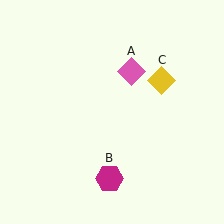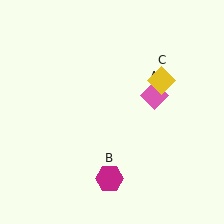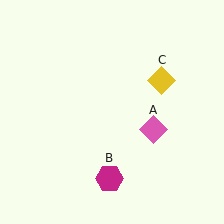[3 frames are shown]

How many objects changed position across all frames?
1 object changed position: pink diamond (object A).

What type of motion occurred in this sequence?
The pink diamond (object A) rotated clockwise around the center of the scene.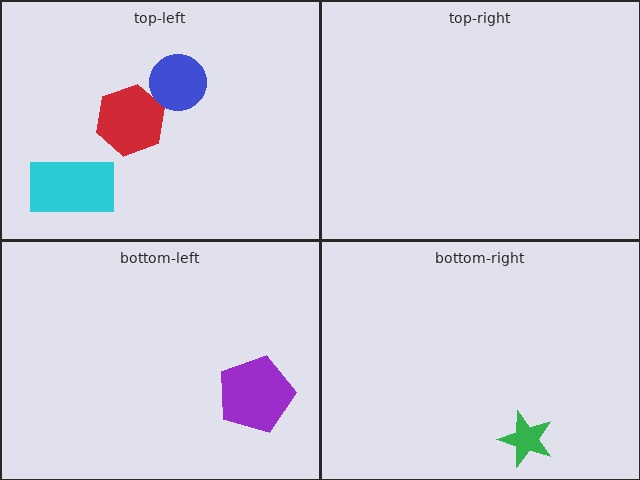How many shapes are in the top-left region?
3.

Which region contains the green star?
The bottom-right region.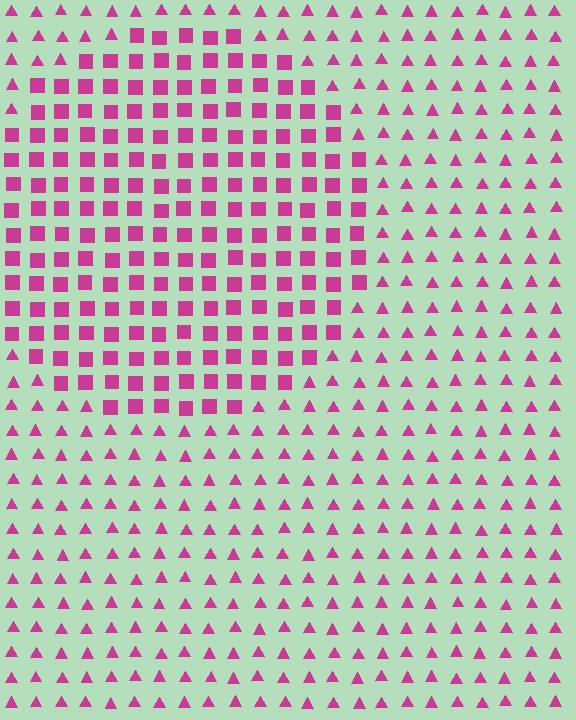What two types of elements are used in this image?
The image uses squares inside the circle region and triangles outside it.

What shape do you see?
I see a circle.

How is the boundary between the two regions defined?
The boundary is defined by a change in element shape: squares inside vs. triangles outside. All elements share the same color and spacing.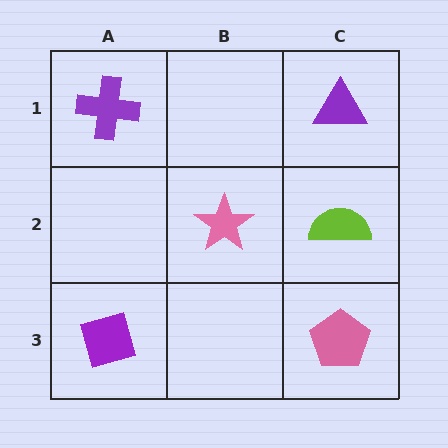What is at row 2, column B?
A pink star.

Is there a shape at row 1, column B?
No, that cell is empty.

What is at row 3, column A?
A purple diamond.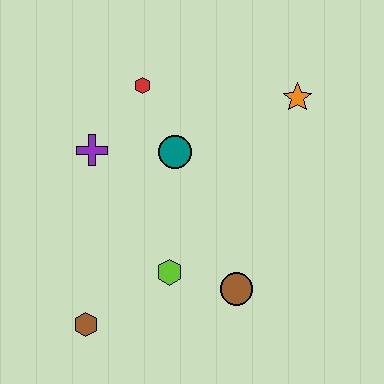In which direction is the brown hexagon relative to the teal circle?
The brown hexagon is below the teal circle.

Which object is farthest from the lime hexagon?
The orange star is farthest from the lime hexagon.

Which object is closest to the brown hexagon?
The lime hexagon is closest to the brown hexagon.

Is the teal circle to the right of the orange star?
No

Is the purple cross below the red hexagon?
Yes